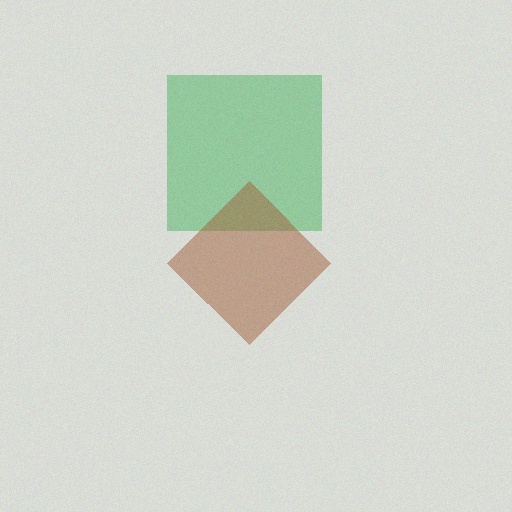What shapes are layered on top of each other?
The layered shapes are: a green square, a brown diamond.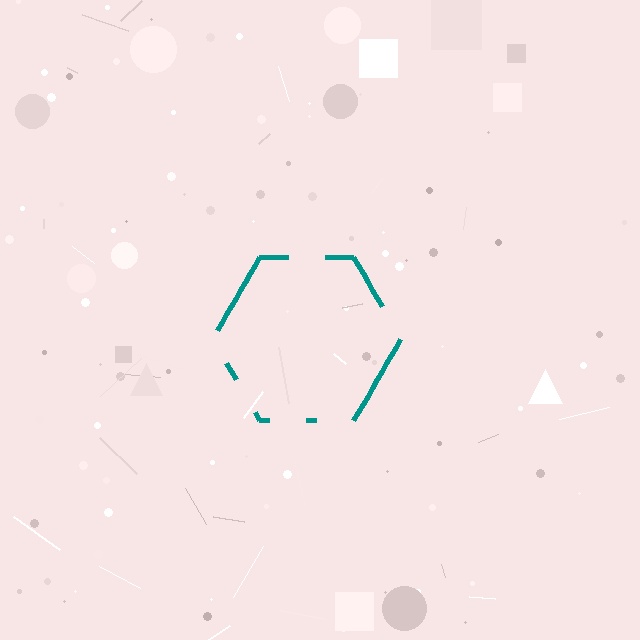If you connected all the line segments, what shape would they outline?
They would outline a hexagon.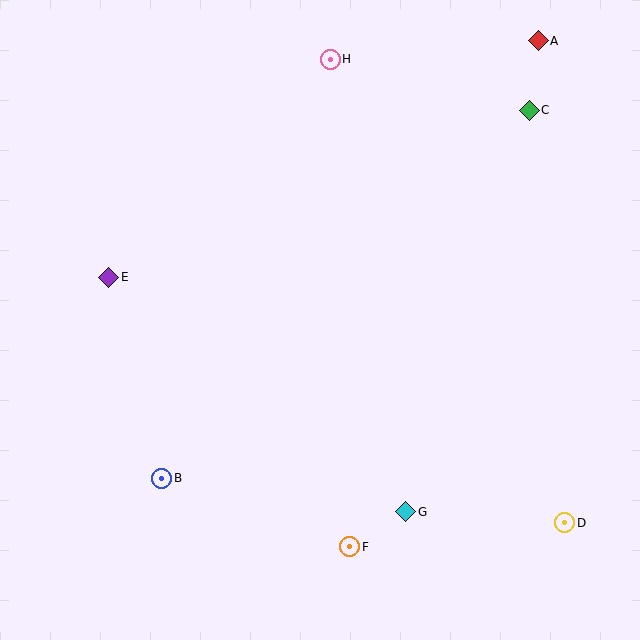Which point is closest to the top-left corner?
Point E is closest to the top-left corner.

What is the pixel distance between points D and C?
The distance between D and C is 414 pixels.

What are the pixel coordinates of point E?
Point E is at (109, 277).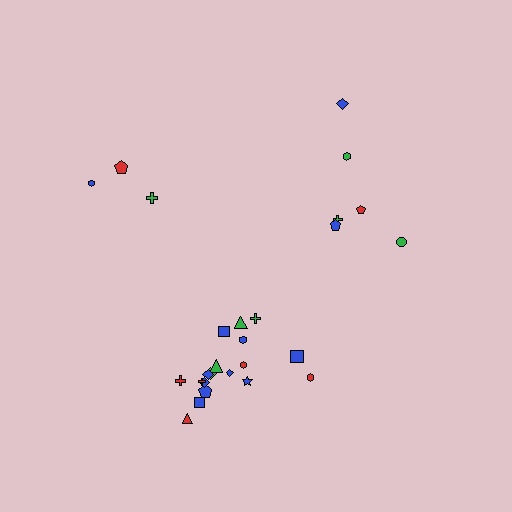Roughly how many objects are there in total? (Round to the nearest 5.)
Roughly 25 objects in total.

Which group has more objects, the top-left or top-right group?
The top-right group.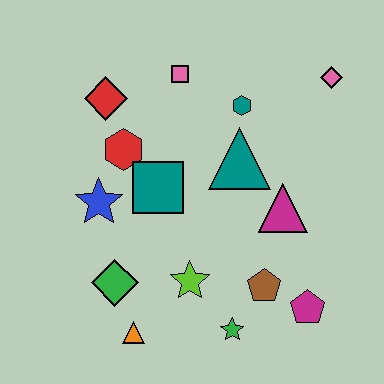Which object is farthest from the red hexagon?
The magenta pentagon is farthest from the red hexagon.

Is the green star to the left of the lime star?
No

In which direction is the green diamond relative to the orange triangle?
The green diamond is above the orange triangle.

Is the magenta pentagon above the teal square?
No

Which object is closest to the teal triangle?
The teal hexagon is closest to the teal triangle.